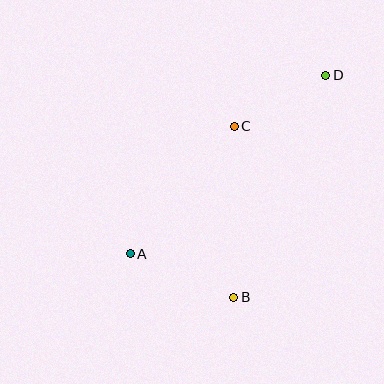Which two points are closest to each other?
Points C and D are closest to each other.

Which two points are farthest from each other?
Points A and D are farthest from each other.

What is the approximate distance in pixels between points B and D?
The distance between B and D is approximately 241 pixels.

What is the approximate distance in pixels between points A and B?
The distance between A and B is approximately 112 pixels.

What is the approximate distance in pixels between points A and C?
The distance between A and C is approximately 164 pixels.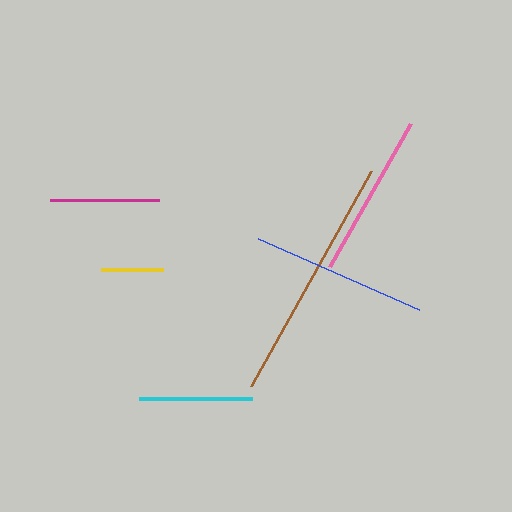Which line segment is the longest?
The brown line is the longest at approximately 246 pixels.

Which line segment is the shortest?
The yellow line is the shortest at approximately 62 pixels.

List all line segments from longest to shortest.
From longest to shortest: brown, blue, pink, cyan, magenta, yellow.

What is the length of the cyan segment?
The cyan segment is approximately 113 pixels long.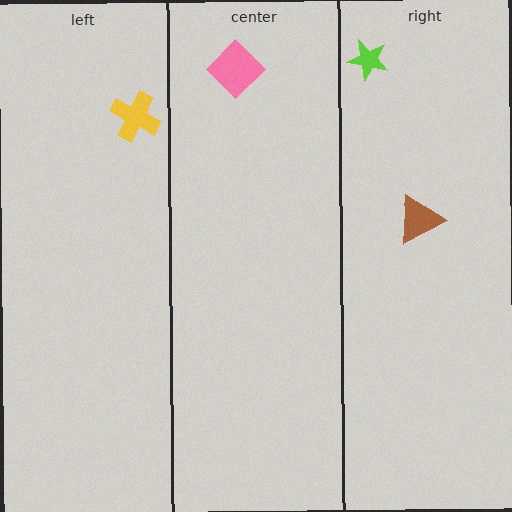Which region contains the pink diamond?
The center region.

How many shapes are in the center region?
1.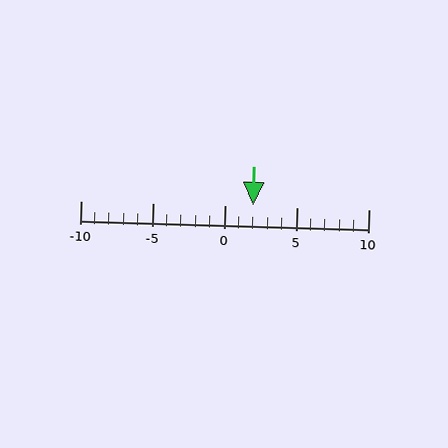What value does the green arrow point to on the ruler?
The green arrow points to approximately 2.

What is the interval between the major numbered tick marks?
The major tick marks are spaced 5 units apart.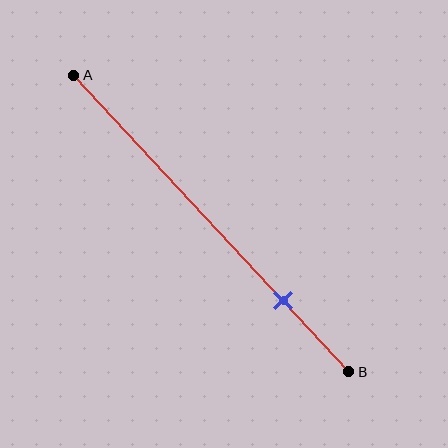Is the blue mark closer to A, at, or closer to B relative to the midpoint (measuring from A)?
The blue mark is closer to point B than the midpoint of segment AB.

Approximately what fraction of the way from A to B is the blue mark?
The blue mark is approximately 75% of the way from A to B.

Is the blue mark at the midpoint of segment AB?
No, the mark is at about 75% from A, not at the 50% midpoint.